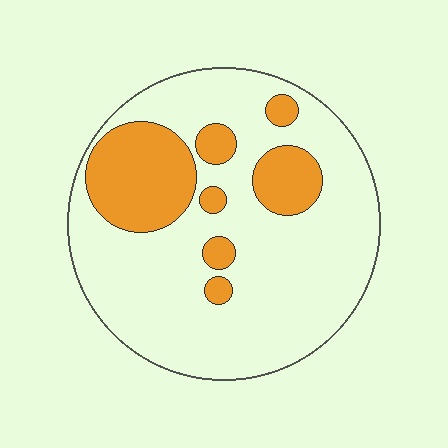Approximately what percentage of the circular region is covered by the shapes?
Approximately 25%.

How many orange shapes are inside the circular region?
7.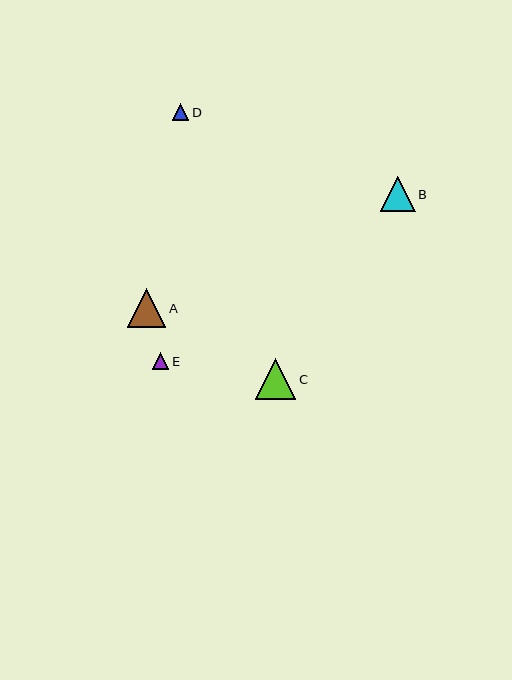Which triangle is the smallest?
Triangle D is the smallest with a size of approximately 16 pixels.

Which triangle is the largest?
Triangle C is the largest with a size of approximately 41 pixels.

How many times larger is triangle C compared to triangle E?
Triangle C is approximately 2.5 times the size of triangle E.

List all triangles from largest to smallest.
From largest to smallest: C, A, B, E, D.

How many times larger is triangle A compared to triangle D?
Triangle A is approximately 2.3 times the size of triangle D.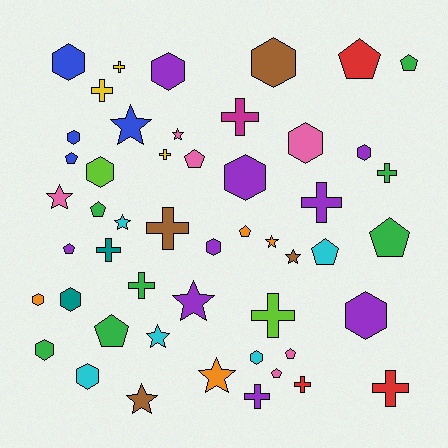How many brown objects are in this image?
There are 4 brown objects.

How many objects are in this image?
There are 50 objects.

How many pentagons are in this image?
There are 12 pentagons.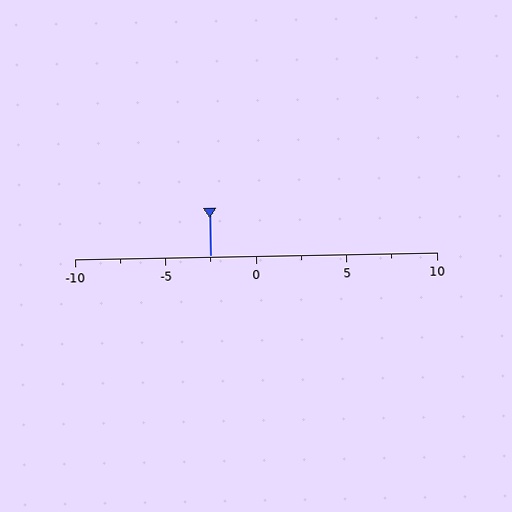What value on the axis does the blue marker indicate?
The marker indicates approximately -2.5.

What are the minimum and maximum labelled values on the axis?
The axis runs from -10 to 10.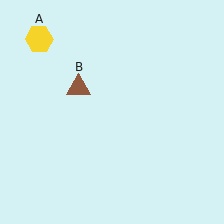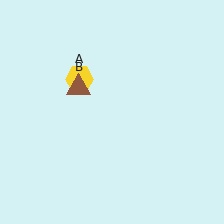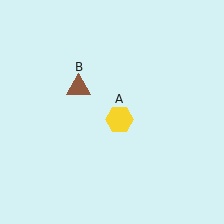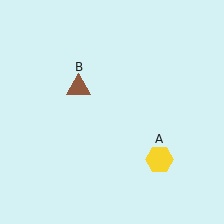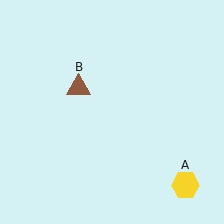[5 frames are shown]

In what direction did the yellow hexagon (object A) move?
The yellow hexagon (object A) moved down and to the right.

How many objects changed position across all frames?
1 object changed position: yellow hexagon (object A).